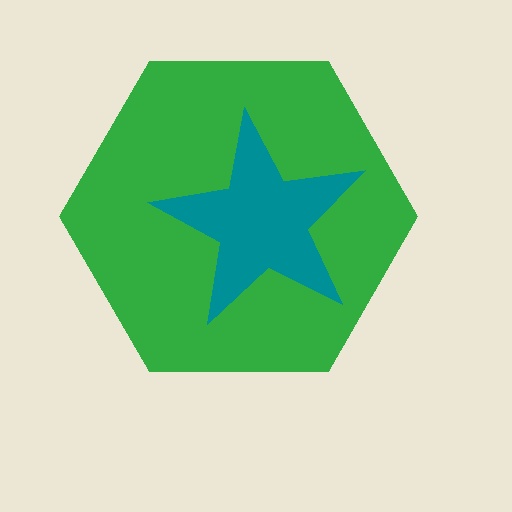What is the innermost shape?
The teal star.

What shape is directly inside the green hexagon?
The teal star.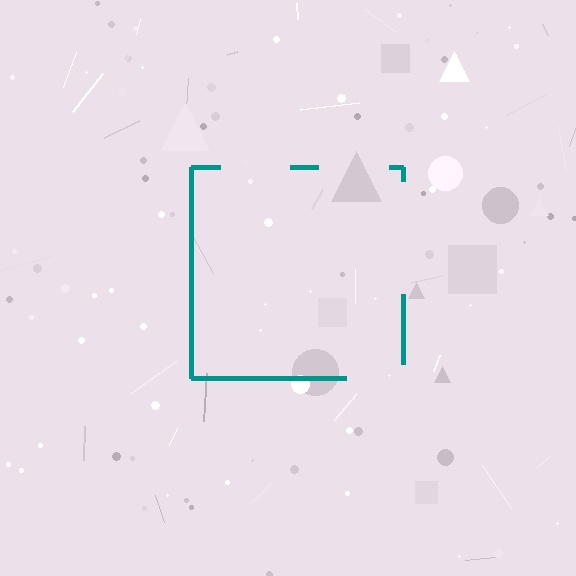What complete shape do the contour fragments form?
The contour fragments form a square.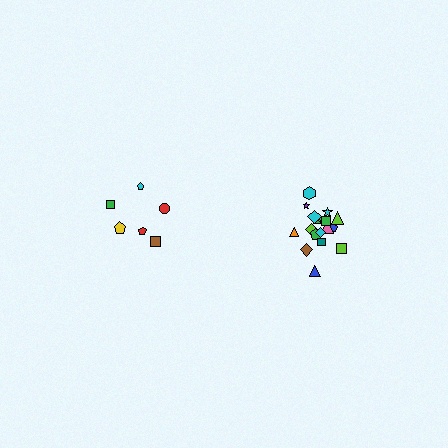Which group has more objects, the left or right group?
The right group.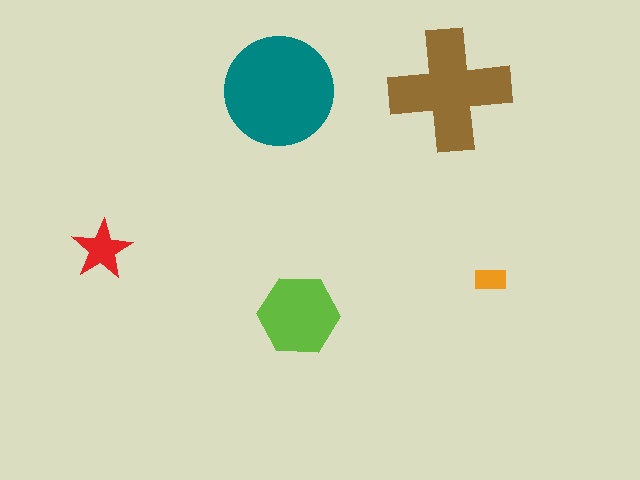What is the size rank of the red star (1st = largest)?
4th.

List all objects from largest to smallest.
The teal circle, the brown cross, the lime hexagon, the red star, the orange rectangle.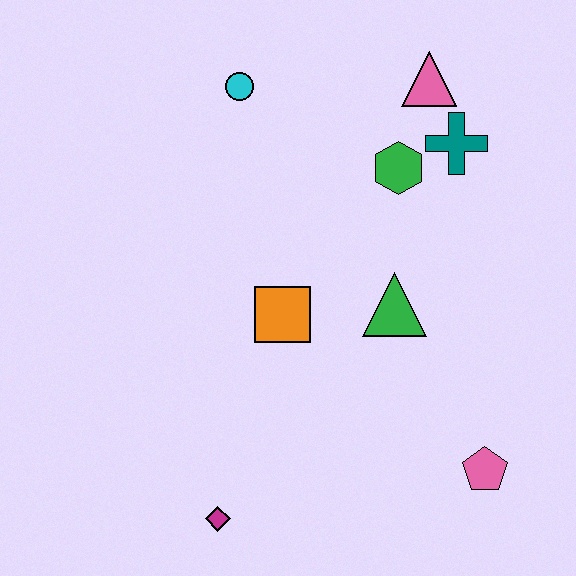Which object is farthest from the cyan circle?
The pink pentagon is farthest from the cyan circle.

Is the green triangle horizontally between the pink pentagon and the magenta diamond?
Yes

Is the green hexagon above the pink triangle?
No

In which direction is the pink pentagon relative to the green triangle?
The pink pentagon is below the green triangle.